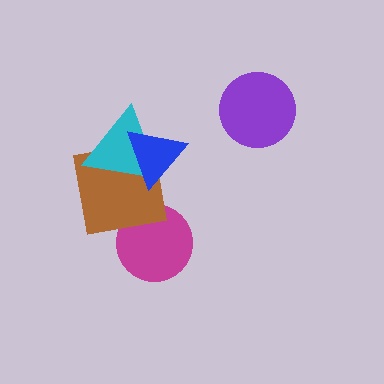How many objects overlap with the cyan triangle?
2 objects overlap with the cyan triangle.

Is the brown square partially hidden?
Yes, it is partially covered by another shape.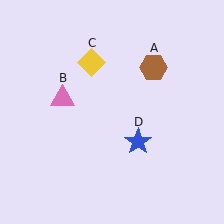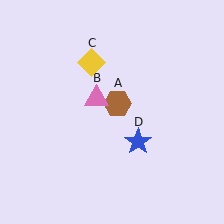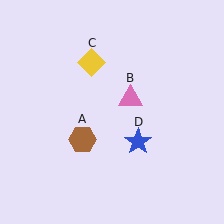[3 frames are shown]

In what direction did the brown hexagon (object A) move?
The brown hexagon (object A) moved down and to the left.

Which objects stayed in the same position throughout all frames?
Yellow diamond (object C) and blue star (object D) remained stationary.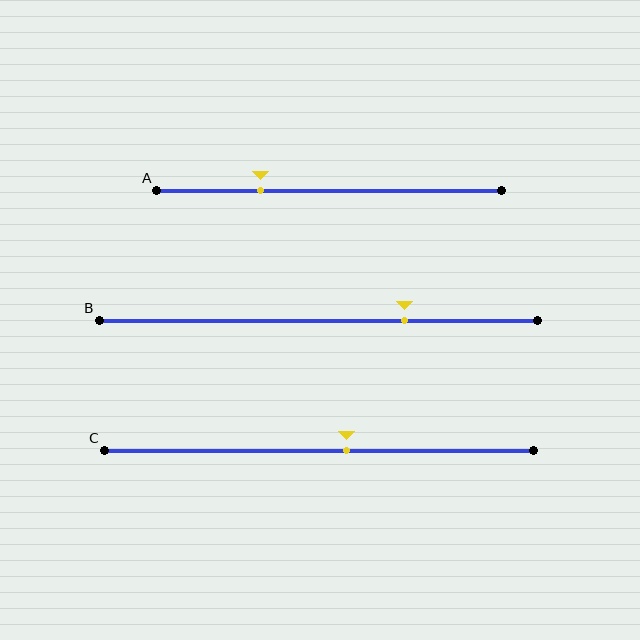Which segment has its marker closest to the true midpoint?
Segment C has its marker closest to the true midpoint.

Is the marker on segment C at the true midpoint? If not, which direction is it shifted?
No, the marker on segment C is shifted to the right by about 6% of the segment length.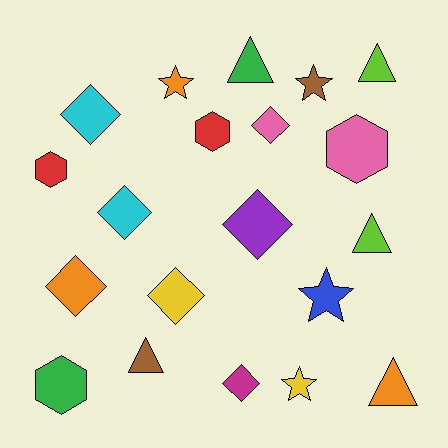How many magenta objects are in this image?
There is 1 magenta object.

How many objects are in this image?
There are 20 objects.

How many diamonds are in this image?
There are 7 diamonds.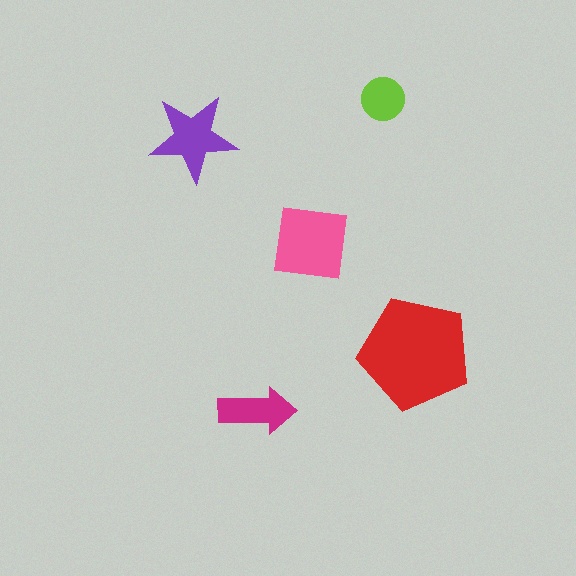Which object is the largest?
The red pentagon.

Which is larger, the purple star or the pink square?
The pink square.